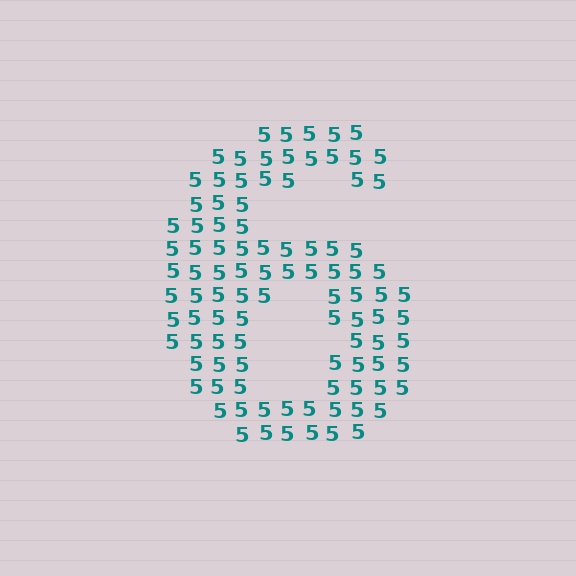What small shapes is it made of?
It is made of small digit 5's.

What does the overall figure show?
The overall figure shows the digit 6.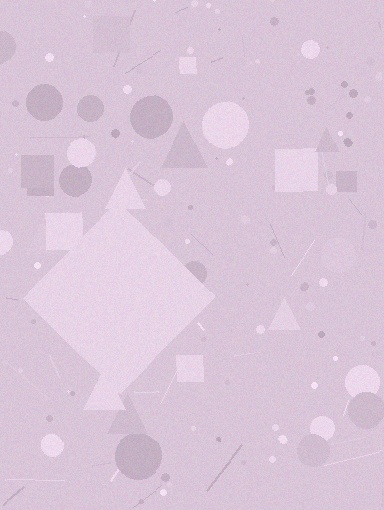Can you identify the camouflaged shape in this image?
The camouflaged shape is a diamond.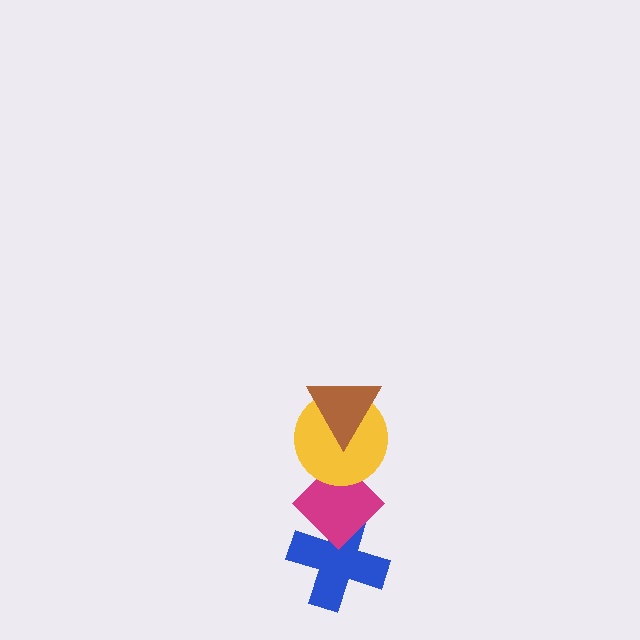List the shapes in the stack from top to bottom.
From top to bottom: the brown triangle, the yellow circle, the magenta diamond, the blue cross.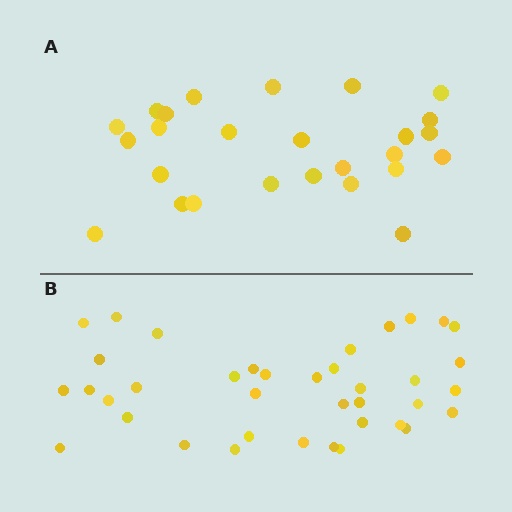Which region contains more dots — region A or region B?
Region B (the bottom region) has more dots.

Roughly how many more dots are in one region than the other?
Region B has roughly 12 or so more dots than region A.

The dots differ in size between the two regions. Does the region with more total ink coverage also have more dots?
No. Region A has more total ink coverage because its dots are larger, but region B actually contains more individual dots. Total area can be misleading — the number of items is what matters here.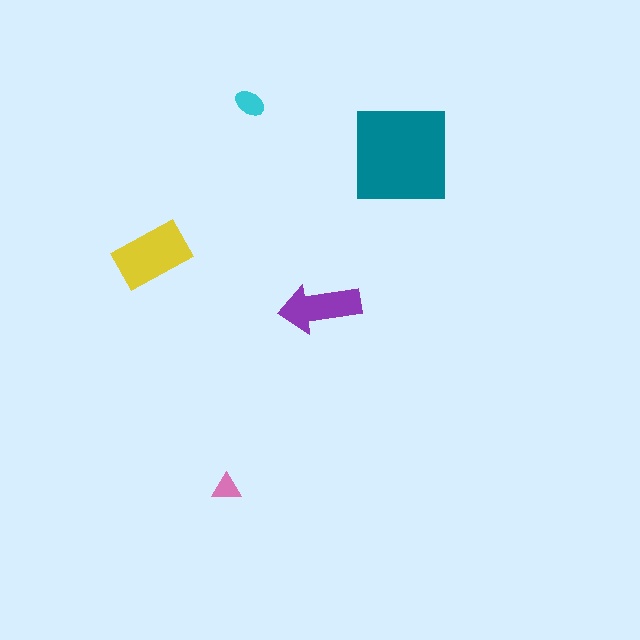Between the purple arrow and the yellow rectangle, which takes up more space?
The yellow rectangle.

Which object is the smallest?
The pink triangle.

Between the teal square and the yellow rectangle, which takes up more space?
The teal square.